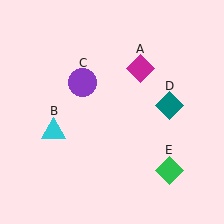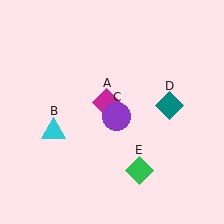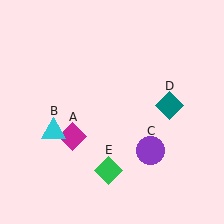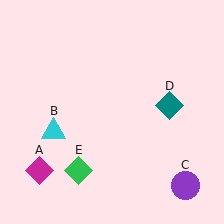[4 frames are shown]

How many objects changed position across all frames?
3 objects changed position: magenta diamond (object A), purple circle (object C), green diamond (object E).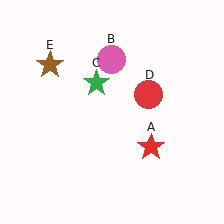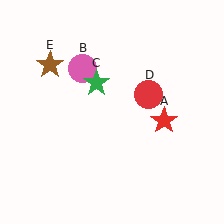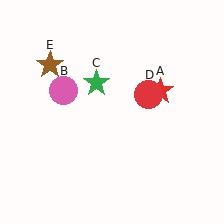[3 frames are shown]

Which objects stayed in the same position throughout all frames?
Green star (object C) and red circle (object D) and brown star (object E) remained stationary.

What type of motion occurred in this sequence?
The red star (object A), pink circle (object B) rotated counterclockwise around the center of the scene.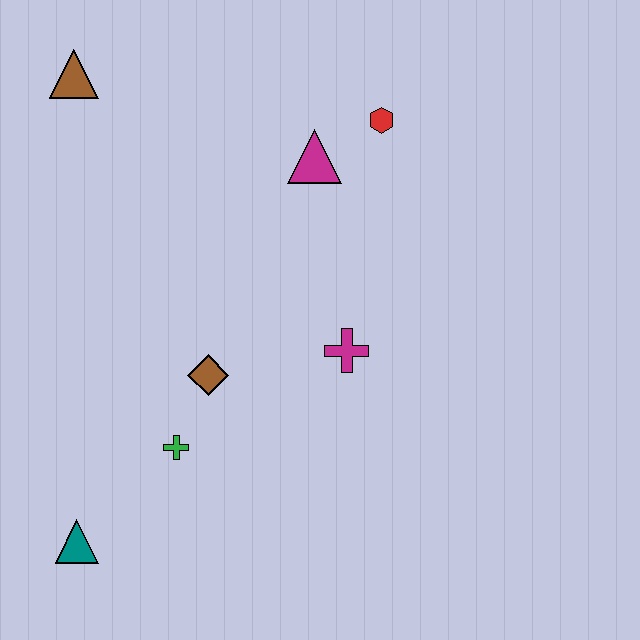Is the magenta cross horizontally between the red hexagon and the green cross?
Yes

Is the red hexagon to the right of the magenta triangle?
Yes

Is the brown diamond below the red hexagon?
Yes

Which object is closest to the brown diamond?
The green cross is closest to the brown diamond.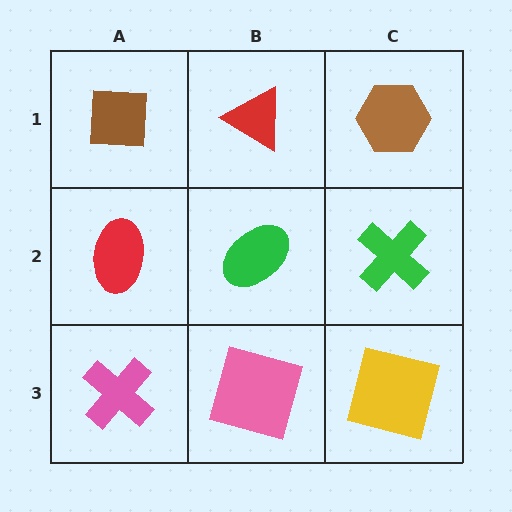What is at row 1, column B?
A red triangle.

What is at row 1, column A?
A brown square.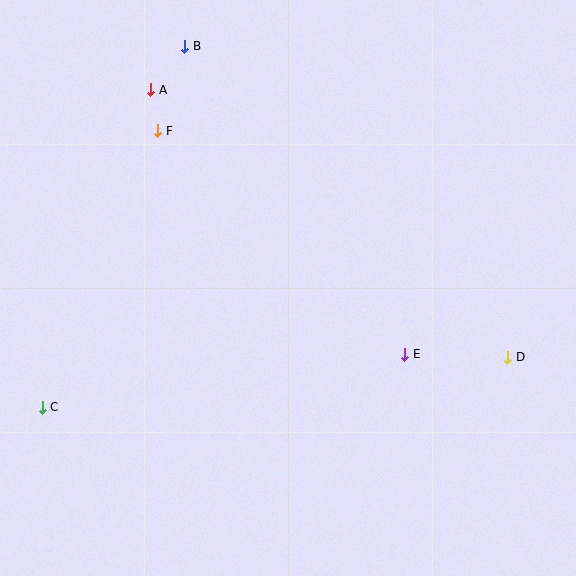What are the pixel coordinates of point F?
Point F is at (158, 131).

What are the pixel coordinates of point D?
Point D is at (508, 357).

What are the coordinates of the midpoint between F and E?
The midpoint between F and E is at (281, 243).